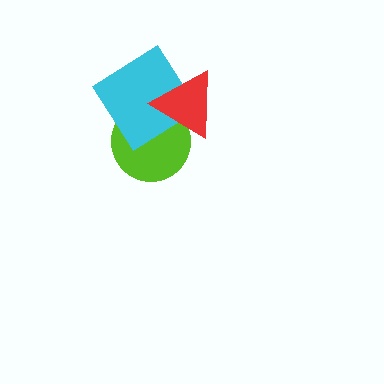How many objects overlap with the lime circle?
2 objects overlap with the lime circle.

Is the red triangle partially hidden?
No, no other shape covers it.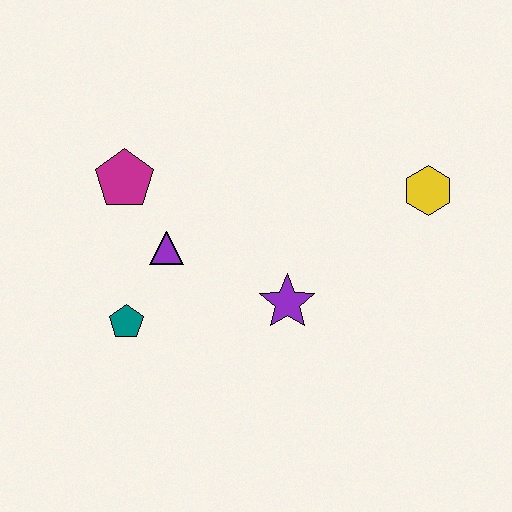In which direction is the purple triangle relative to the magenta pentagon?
The purple triangle is below the magenta pentagon.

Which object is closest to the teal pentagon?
The purple triangle is closest to the teal pentagon.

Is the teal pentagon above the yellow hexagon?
No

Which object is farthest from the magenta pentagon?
The yellow hexagon is farthest from the magenta pentagon.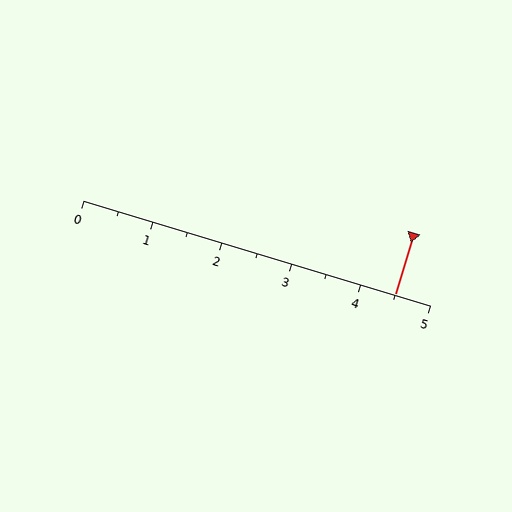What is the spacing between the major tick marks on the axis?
The major ticks are spaced 1 apart.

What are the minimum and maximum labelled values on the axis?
The axis runs from 0 to 5.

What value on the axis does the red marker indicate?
The marker indicates approximately 4.5.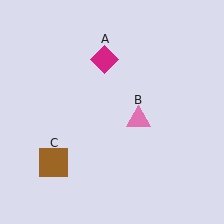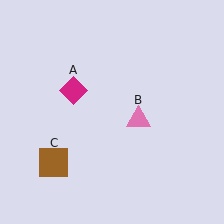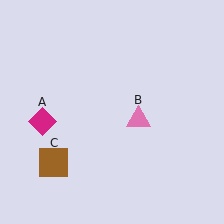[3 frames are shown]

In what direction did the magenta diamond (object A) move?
The magenta diamond (object A) moved down and to the left.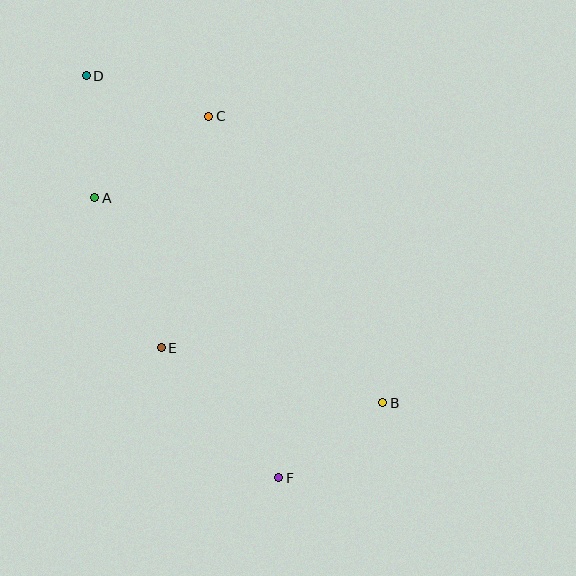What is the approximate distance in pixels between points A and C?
The distance between A and C is approximately 140 pixels.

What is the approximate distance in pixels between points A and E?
The distance between A and E is approximately 165 pixels.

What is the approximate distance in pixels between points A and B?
The distance between A and B is approximately 354 pixels.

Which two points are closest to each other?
Points A and D are closest to each other.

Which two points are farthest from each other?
Points D and F are farthest from each other.